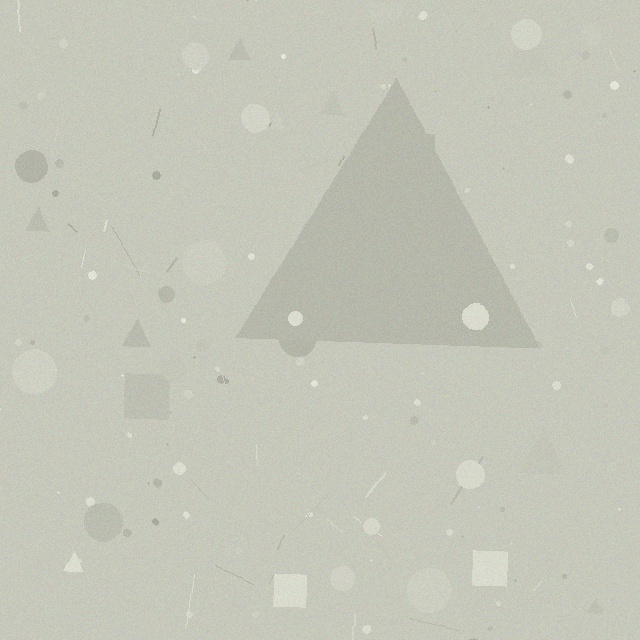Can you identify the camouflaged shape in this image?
The camouflaged shape is a triangle.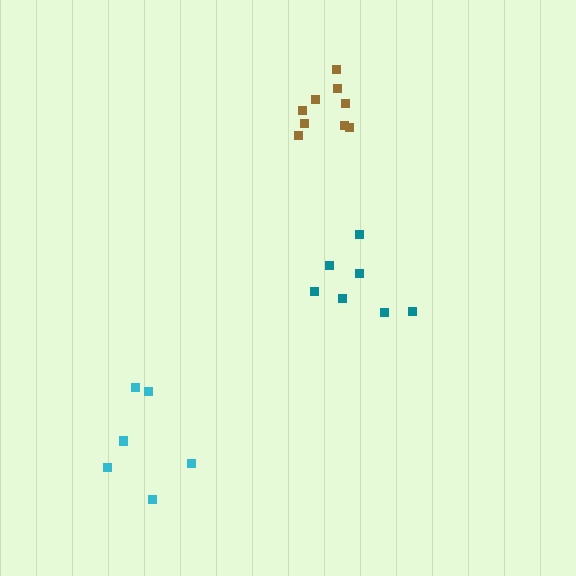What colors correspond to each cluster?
The clusters are colored: teal, cyan, brown.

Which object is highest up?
The brown cluster is topmost.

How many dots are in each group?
Group 1: 7 dots, Group 2: 6 dots, Group 3: 9 dots (22 total).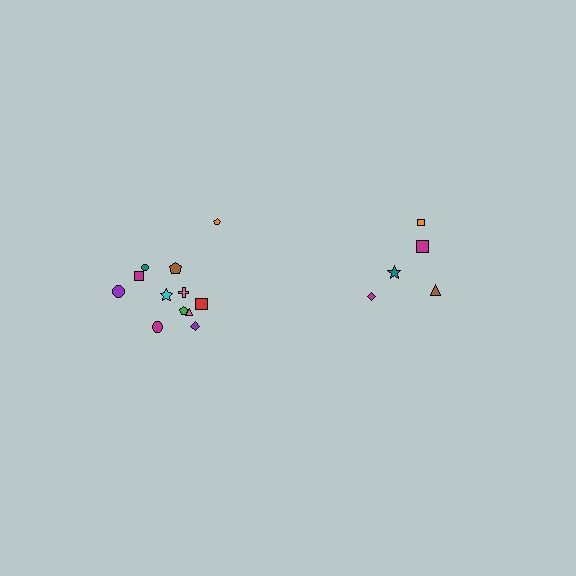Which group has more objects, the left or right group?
The left group.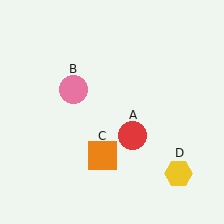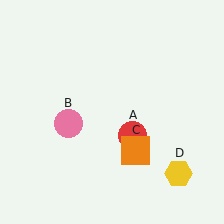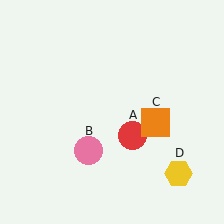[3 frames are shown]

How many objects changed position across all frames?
2 objects changed position: pink circle (object B), orange square (object C).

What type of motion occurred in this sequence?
The pink circle (object B), orange square (object C) rotated counterclockwise around the center of the scene.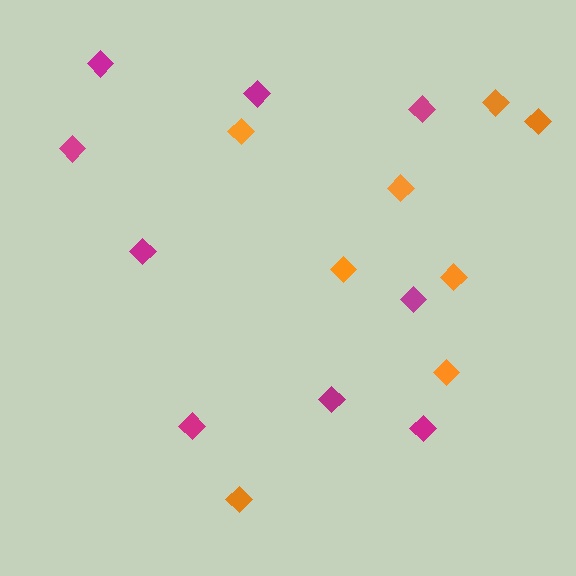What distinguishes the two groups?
There are 2 groups: one group of magenta diamonds (9) and one group of orange diamonds (8).